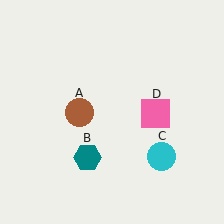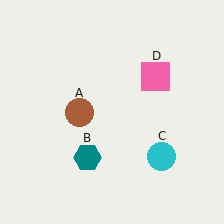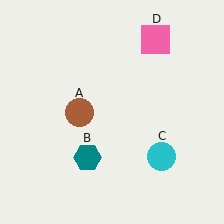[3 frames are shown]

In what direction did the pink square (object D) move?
The pink square (object D) moved up.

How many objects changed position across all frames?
1 object changed position: pink square (object D).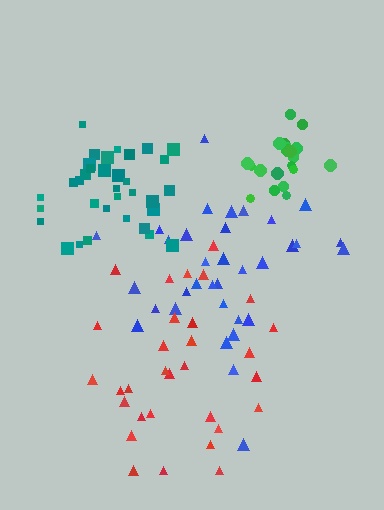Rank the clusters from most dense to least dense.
green, teal, red, blue.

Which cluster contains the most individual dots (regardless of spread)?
Blue (34).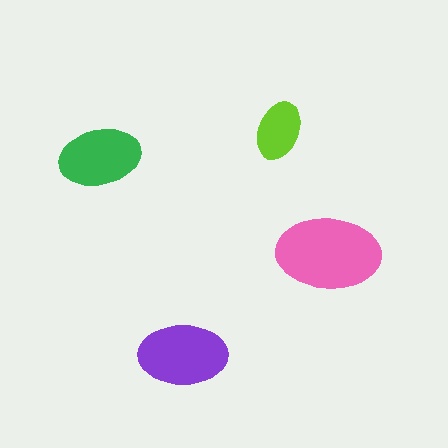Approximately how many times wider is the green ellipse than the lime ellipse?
About 1.5 times wider.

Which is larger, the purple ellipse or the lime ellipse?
The purple one.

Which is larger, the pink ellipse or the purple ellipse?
The pink one.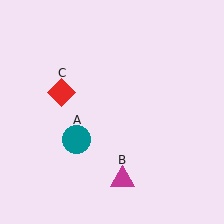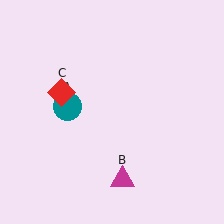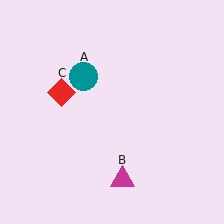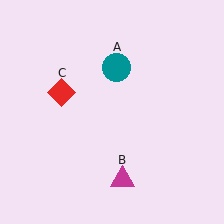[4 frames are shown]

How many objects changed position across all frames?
1 object changed position: teal circle (object A).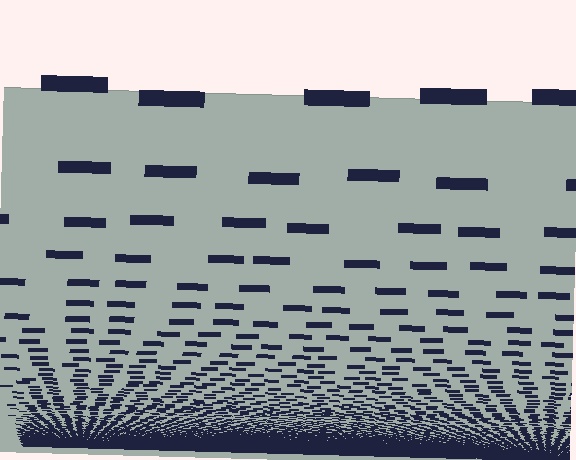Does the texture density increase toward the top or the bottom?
Density increases toward the bottom.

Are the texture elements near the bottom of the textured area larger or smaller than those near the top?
Smaller. The gradient is inverted — elements near the bottom are smaller and denser.